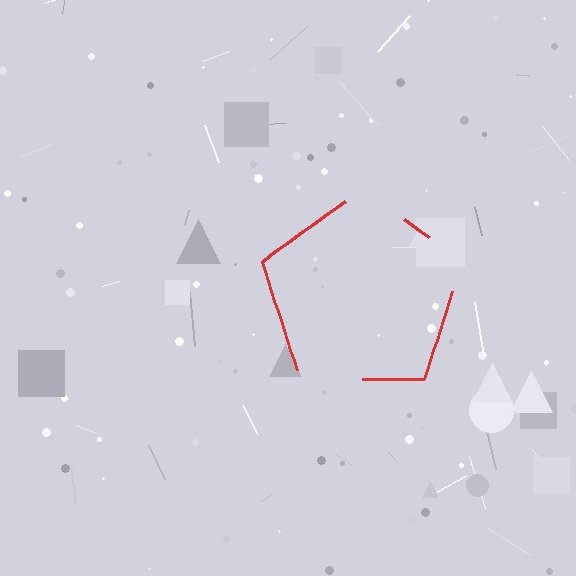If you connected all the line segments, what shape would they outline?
They would outline a pentagon.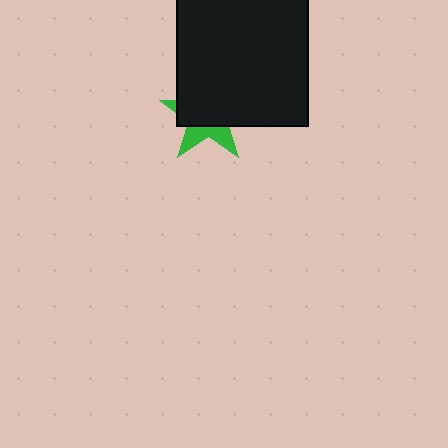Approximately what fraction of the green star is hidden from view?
Roughly 67% of the green star is hidden behind the black rectangle.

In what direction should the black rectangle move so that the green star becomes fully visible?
The black rectangle should move up. That is the shortest direction to clear the overlap and leave the green star fully visible.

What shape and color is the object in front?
The object in front is a black rectangle.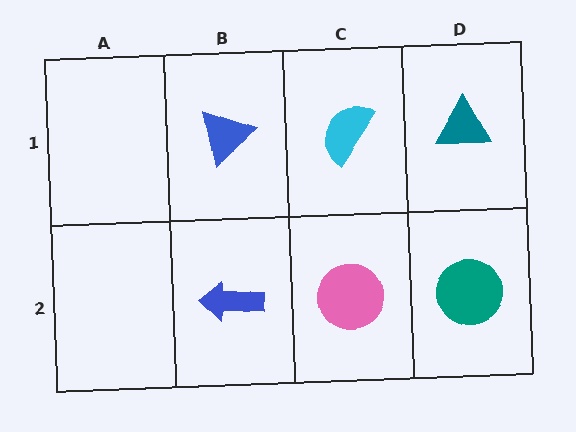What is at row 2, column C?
A pink circle.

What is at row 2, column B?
A blue arrow.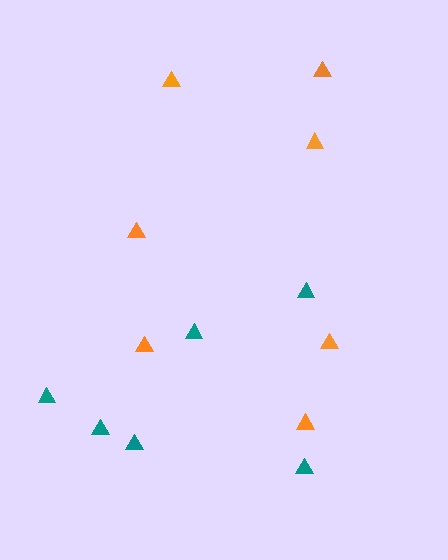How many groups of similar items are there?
There are 2 groups: one group of teal triangles (6) and one group of orange triangles (7).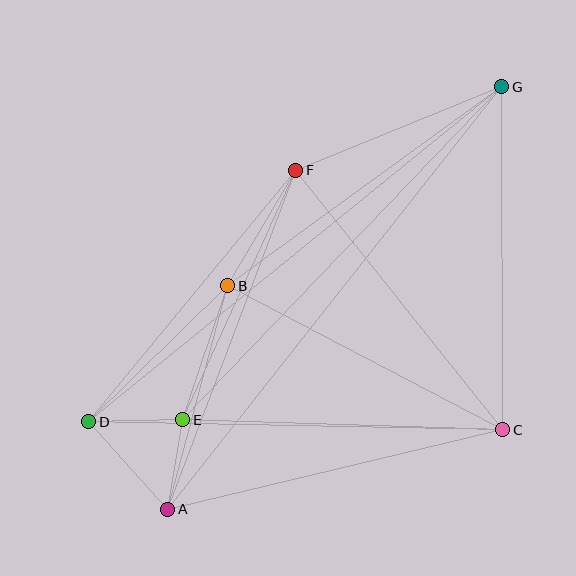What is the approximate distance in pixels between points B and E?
The distance between B and E is approximately 142 pixels.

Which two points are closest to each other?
Points A and E are closest to each other.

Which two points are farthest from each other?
Points A and G are farthest from each other.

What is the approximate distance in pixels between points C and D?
The distance between C and D is approximately 414 pixels.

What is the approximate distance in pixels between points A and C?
The distance between A and C is approximately 344 pixels.